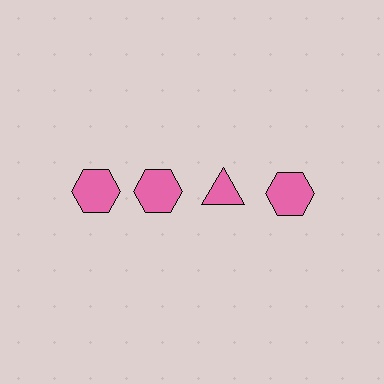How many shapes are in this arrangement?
There are 4 shapes arranged in a grid pattern.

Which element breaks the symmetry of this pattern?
The pink triangle in the top row, center column breaks the symmetry. All other shapes are pink hexagons.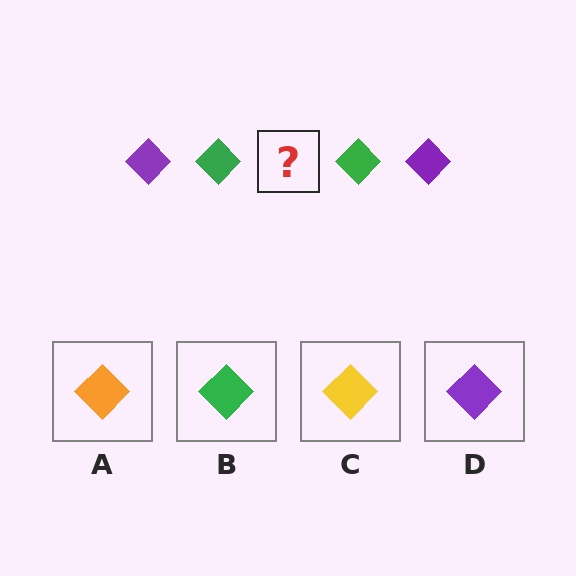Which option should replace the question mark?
Option D.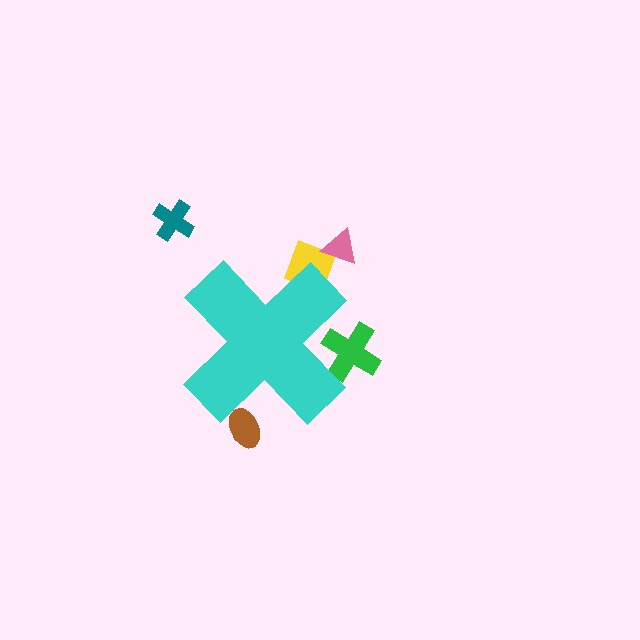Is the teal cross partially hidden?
No, the teal cross is fully visible.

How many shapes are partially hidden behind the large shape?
3 shapes are partially hidden.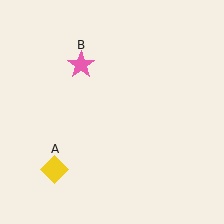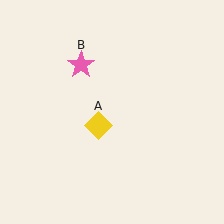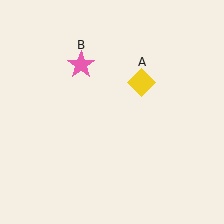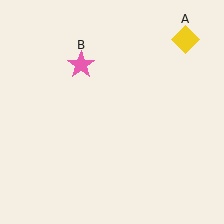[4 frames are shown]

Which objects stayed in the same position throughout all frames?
Pink star (object B) remained stationary.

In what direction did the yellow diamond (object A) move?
The yellow diamond (object A) moved up and to the right.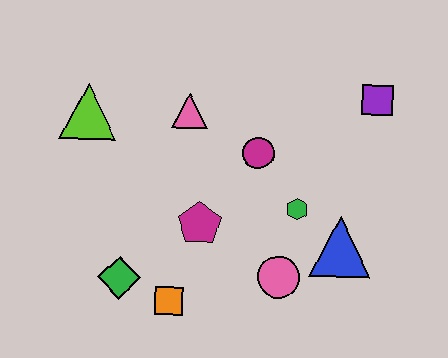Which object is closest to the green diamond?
The orange square is closest to the green diamond.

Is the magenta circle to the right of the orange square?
Yes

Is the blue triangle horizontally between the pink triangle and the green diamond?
No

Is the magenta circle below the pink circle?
No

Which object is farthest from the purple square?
The green diamond is farthest from the purple square.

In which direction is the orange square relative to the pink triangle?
The orange square is below the pink triangle.